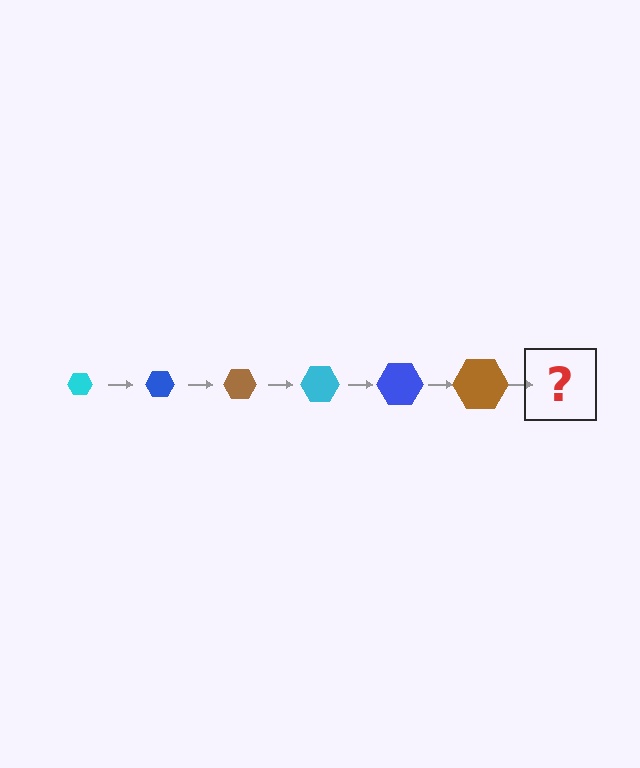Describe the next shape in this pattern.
It should be a cyan hexagon, larger than the previous one.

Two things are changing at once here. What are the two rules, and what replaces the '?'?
The two rules are that the hexagon grows larger each step and the color cycles through cyan, blue, and brown. The '?' should be a cyan hexagon, larger than the previous one.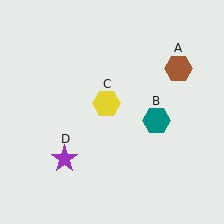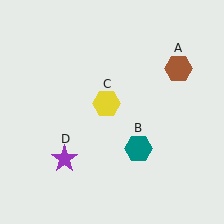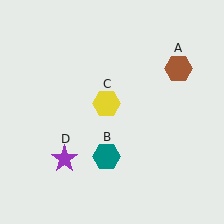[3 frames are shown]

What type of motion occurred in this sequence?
The teal hexagon (object B) rotated clockwise around the center of the scene.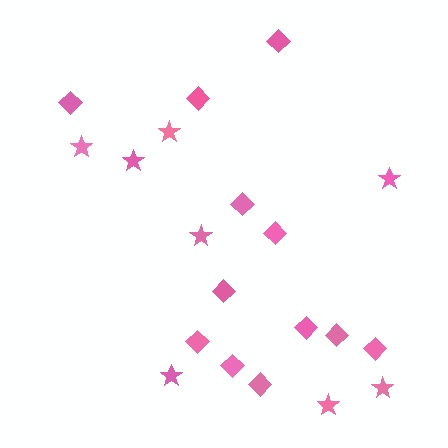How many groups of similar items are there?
There are 2 groups: one group of diamonds (12) and one group of stars (8).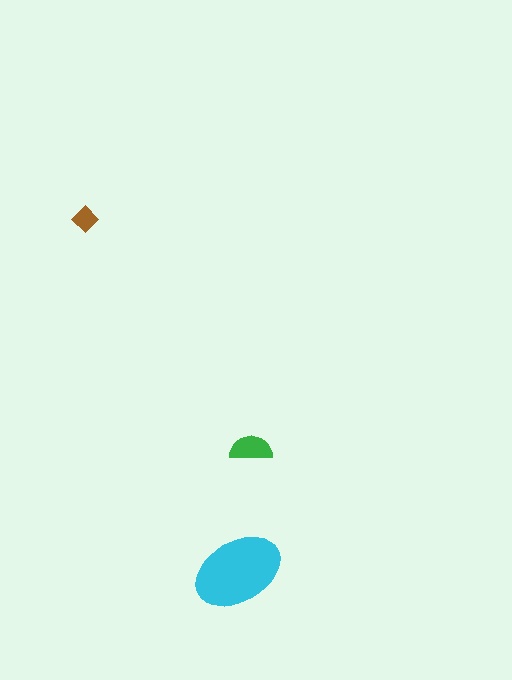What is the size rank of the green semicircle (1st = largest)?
2nd.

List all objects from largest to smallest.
The cyan ellipse, the green semicircle, the brown diamond.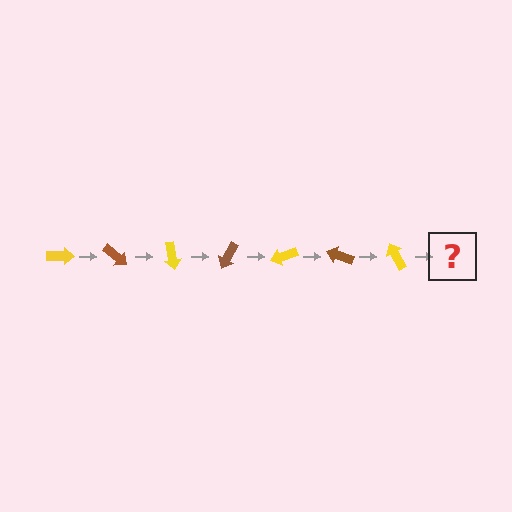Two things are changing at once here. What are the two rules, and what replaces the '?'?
The two rules are that it rotates 40 degrees each step and the color cycles through yellow and brown. The '?' should be a brown arrow, rotated 280 degrees from the start.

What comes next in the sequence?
The next element should be a brown arrow, rotated 280 degrees from the start.